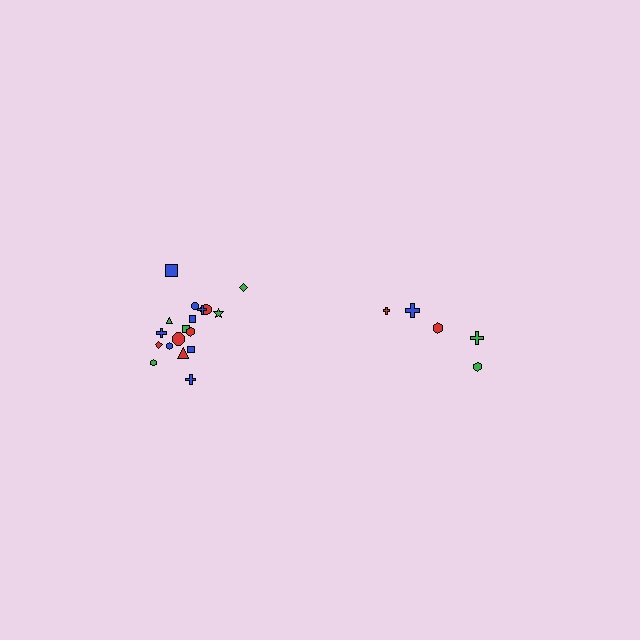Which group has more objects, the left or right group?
The left group.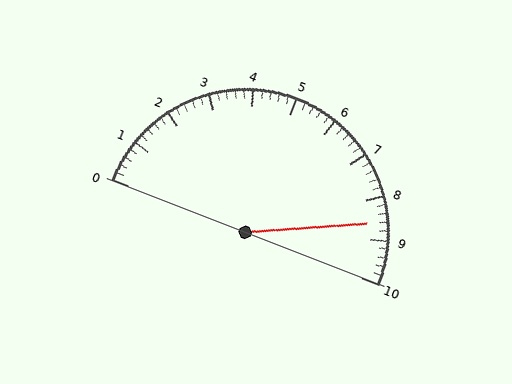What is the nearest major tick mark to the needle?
The nearest major tick mark is 9.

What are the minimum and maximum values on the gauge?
The gauge ranges from 0 to 10.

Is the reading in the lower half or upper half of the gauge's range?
The reading is in the upper half of the range (0 to 10).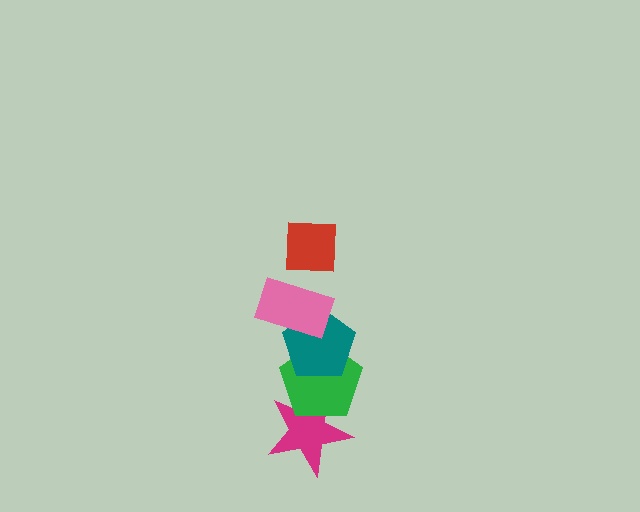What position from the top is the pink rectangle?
The pink rectangle is 2nd from the top.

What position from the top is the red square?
The red square is 1st from the top.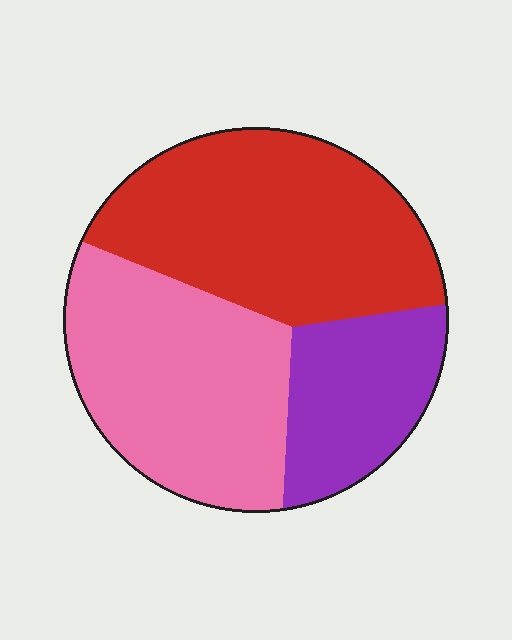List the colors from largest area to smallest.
From largest to smallest: red, pink, purple.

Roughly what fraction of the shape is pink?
Pink takes up between a third and a half of the shape.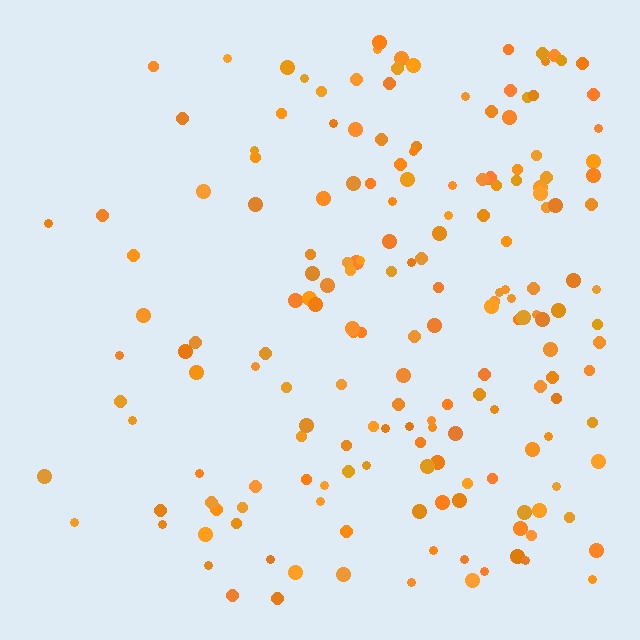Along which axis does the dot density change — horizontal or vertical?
Horizontal.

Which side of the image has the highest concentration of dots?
The right.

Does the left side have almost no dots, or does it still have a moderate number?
Still a moderate number, just noticeably fewer than the right.